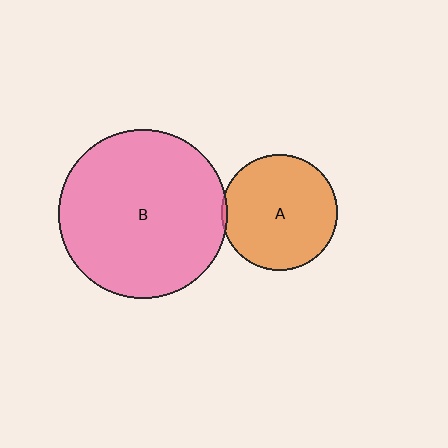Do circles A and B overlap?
Yes.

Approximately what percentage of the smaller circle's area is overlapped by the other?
Approximately 5%.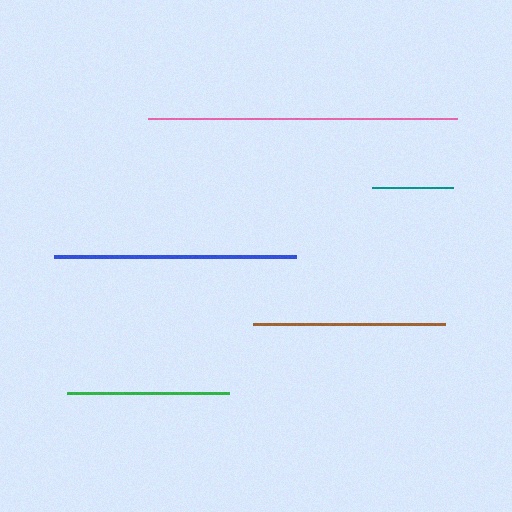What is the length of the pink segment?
The pink segment is approximately 309 pixels long.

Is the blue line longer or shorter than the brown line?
The blue line is longer than the brown line.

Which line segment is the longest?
The pink line is the longest at approximately 309 pixels.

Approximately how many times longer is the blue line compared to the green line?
The blue line is approximately 1.5 times the length of the green line.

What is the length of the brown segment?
The brown segment is approximately 192 pixels long.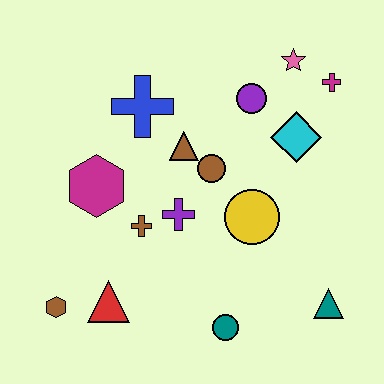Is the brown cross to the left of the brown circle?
Yes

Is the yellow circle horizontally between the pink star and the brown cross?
Yes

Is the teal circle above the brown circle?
No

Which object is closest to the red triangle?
The brown hexagon is closest to the red triangle.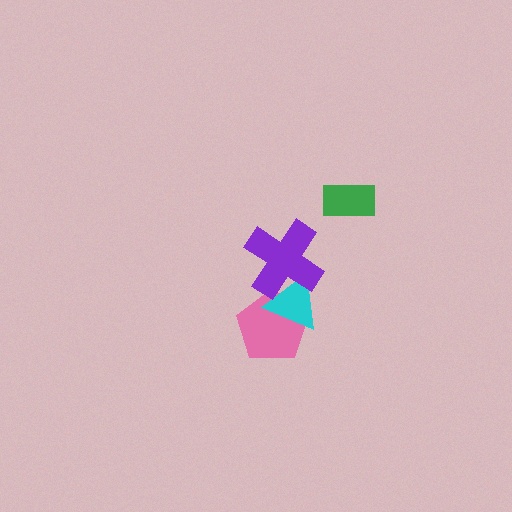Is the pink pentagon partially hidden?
Yes, it is partially covered by another shape.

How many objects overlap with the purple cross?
2 objects overlap with the purple cross.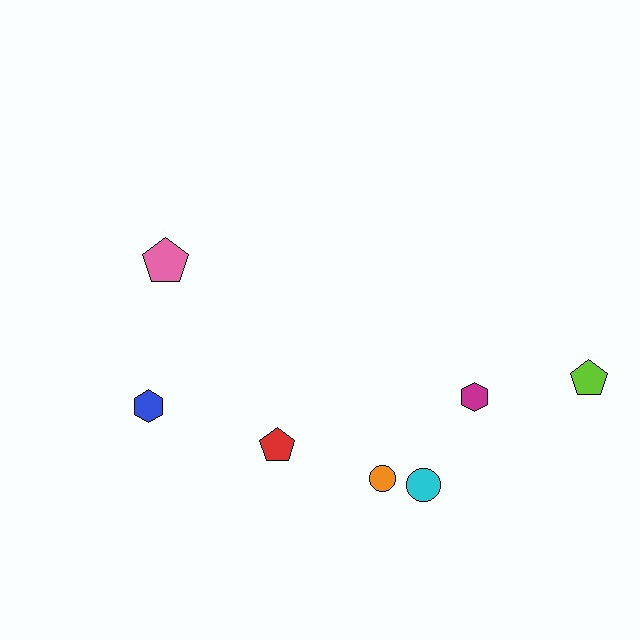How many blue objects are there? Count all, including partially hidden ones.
There is 1 blue object.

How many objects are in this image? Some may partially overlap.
There are 7 objects.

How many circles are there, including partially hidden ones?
There are 2 circles.